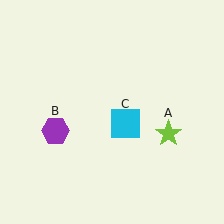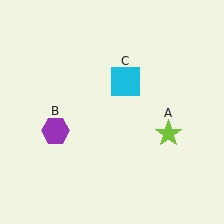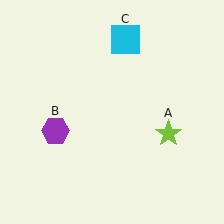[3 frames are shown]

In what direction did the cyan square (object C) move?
The cyan square (object C) moved up.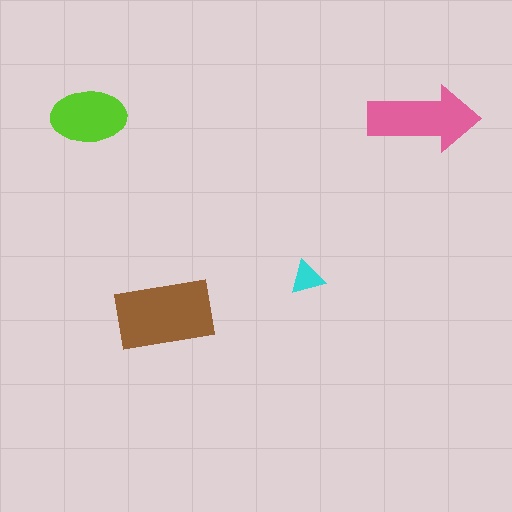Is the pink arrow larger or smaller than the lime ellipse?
Larger.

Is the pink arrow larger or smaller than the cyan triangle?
Larger.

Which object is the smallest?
The cyan triangle.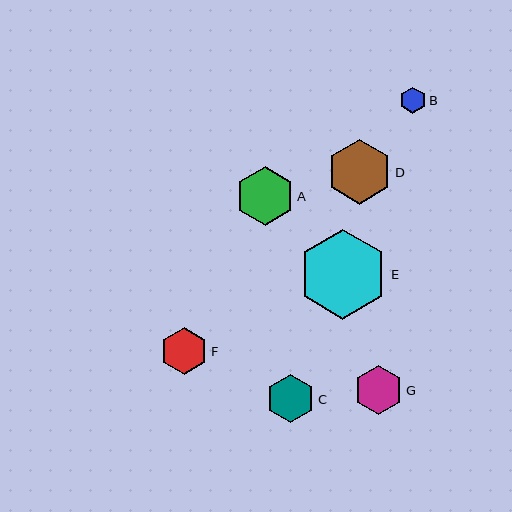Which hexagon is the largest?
Hexagon E is the largest with a size of approximately 90 pixels.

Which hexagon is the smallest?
Hexagon B is the smallest with a size of approximately 26 pixels.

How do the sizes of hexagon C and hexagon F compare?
Hexagon C and hexagon F are approximately the same size.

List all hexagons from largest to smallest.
From largest to smallest: E, D, A, G, C, F, B.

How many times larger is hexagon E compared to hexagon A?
Hexagon E is approximately 1.5 times the size of hexagon A.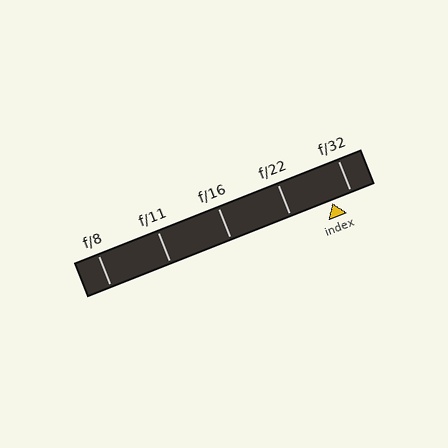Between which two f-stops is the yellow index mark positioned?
The index mark is between f/22 and f/32.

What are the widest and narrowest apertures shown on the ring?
The widest aperture shown is f/8 and the narrowest is f/32.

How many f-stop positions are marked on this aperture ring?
There are 5 f-stop positions marked.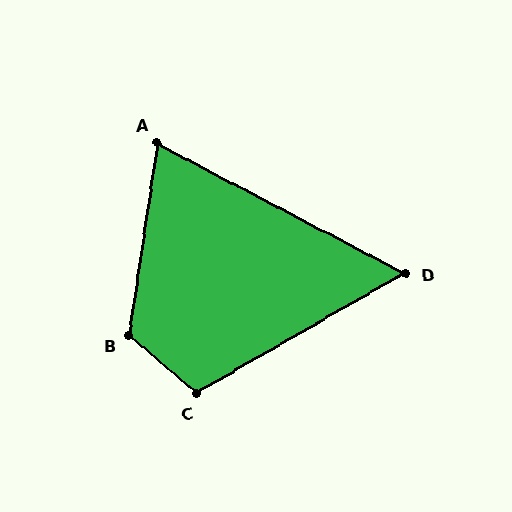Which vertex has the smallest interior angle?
D, at approximately 58 degrees.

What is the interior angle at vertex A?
Approximately 71 degrees (acute).